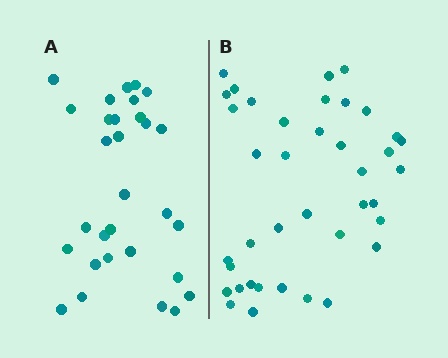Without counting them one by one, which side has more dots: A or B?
Region B (the right region) has more dots.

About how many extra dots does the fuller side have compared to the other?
Region B has roughly 8 or so more dots than region A.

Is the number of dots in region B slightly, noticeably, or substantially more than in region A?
Region B has noticeably more, but not dramatically so. The ratio is roughly 1.3 to 1.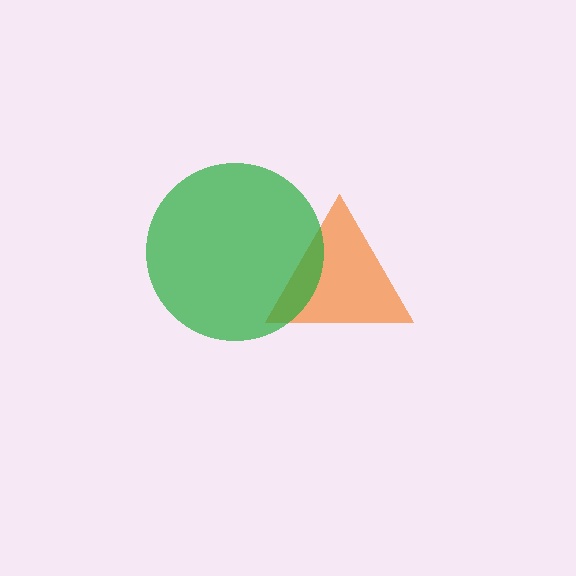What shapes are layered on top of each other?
The layered shapes are: an orange triangle, a green circle.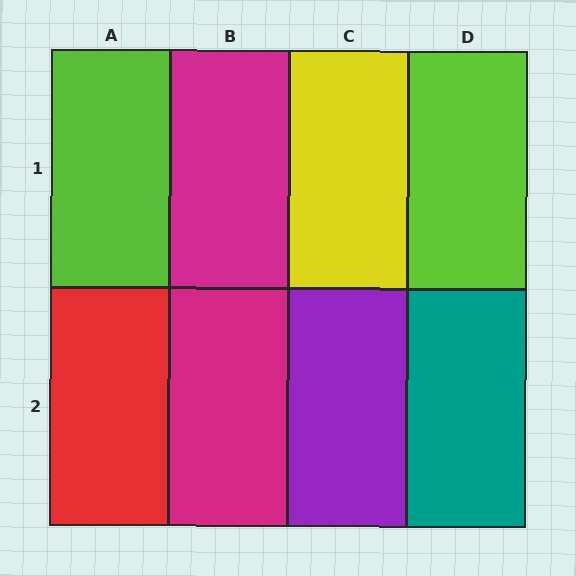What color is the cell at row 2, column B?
Magenta.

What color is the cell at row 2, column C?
Purple.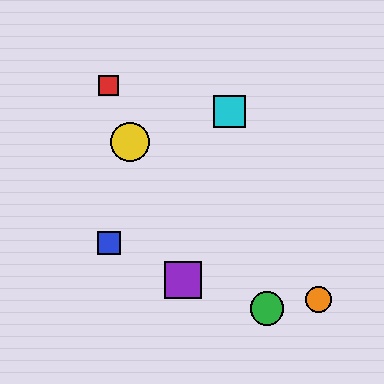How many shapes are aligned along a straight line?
3 shapes (the red square, the yellow circle, the purple square) are aligned along a straight line.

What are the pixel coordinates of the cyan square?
The cyan square is at (229, 112).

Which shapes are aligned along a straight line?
The red square, the yellow circle, the purple square are aligned along a straight line.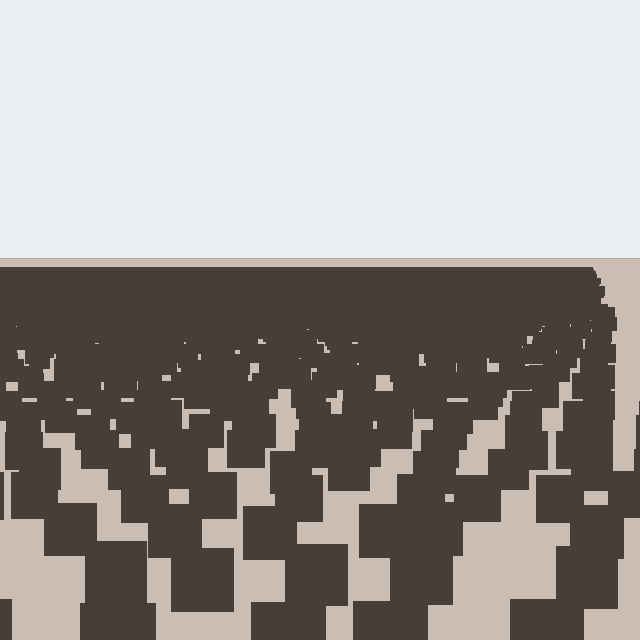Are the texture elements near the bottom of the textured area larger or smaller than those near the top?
Larger. Near the bottom, elements are closer to the viewer and appear at a bigger on-screen size.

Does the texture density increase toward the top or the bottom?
Density increases toward the top.